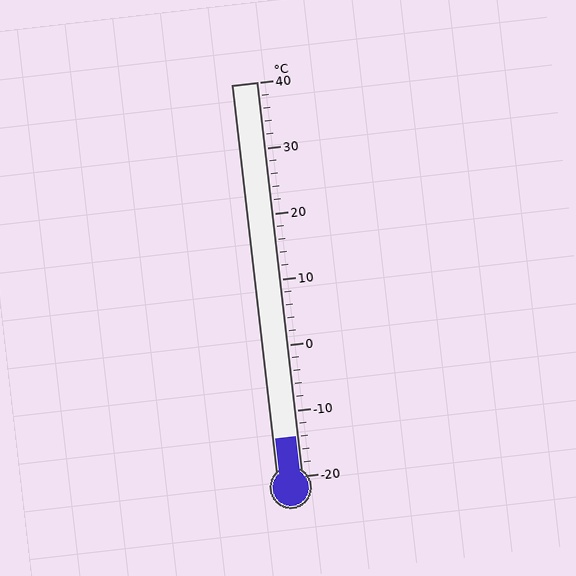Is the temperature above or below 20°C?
The temperature is below 20°C.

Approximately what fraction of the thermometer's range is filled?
The thermometer is filled to approximately 10% of its range.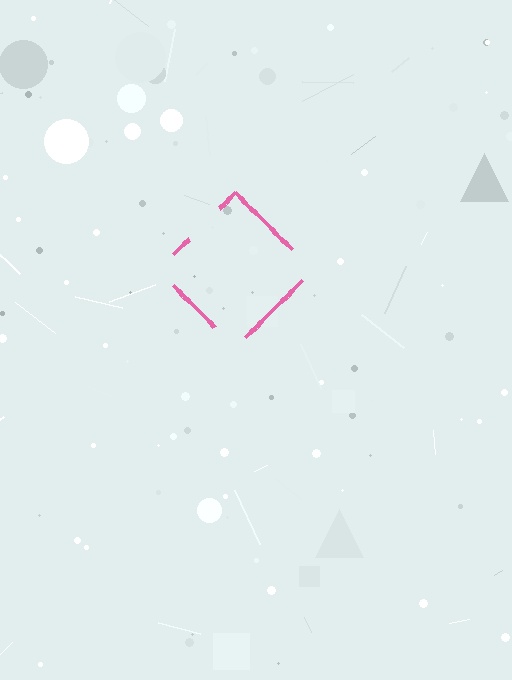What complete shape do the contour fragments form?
The contour fragments form a diamond.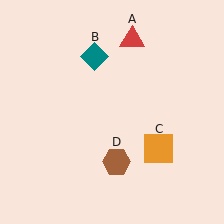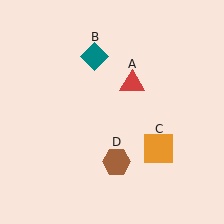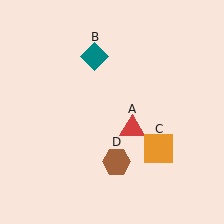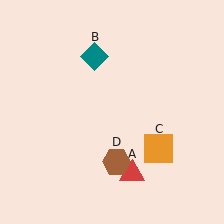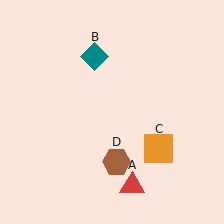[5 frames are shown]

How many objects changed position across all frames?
1 object changed position: red triangle (object A).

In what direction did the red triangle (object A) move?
The red triangle (object A) moved down.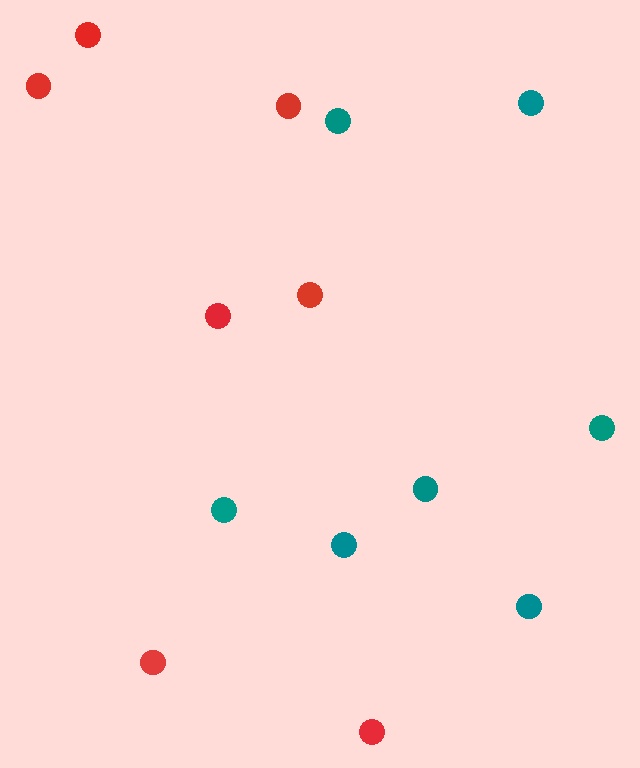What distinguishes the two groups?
There are 2 groups: one group of red circles (7) and one group of teal circles (7).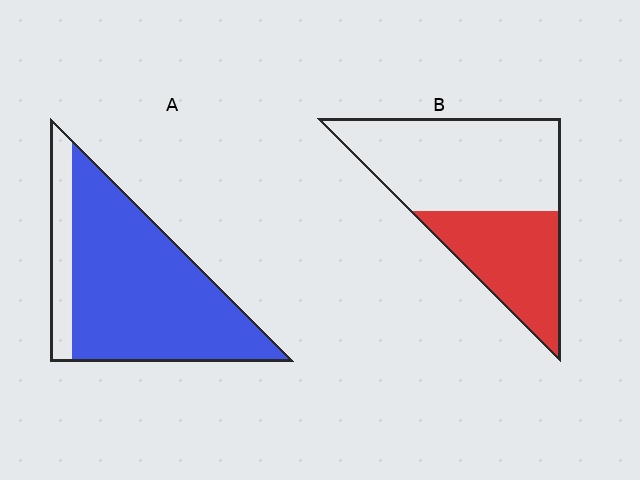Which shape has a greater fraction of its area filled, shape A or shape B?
Shape A.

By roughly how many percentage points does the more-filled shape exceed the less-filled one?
By roughly 45 percentage points (A over B).